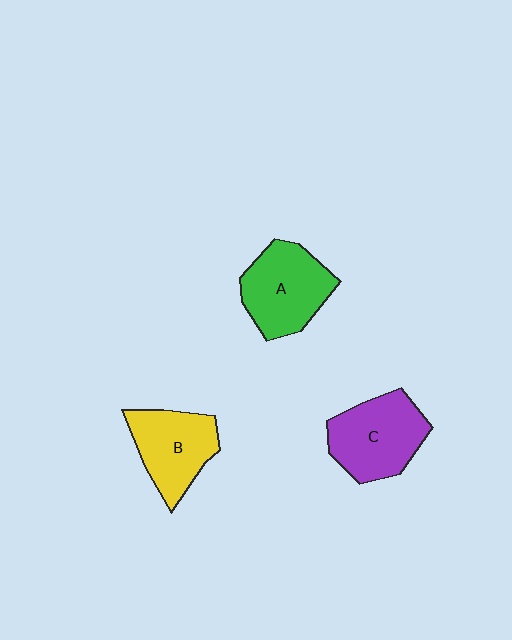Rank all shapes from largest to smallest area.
From largest to smallest: C (purple), A (green), B (yellow).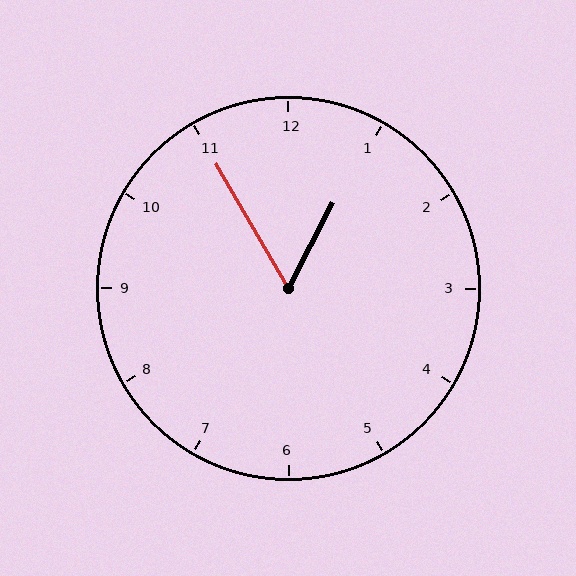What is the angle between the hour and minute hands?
Approximately 58 degrees.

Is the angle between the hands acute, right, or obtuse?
It is acute.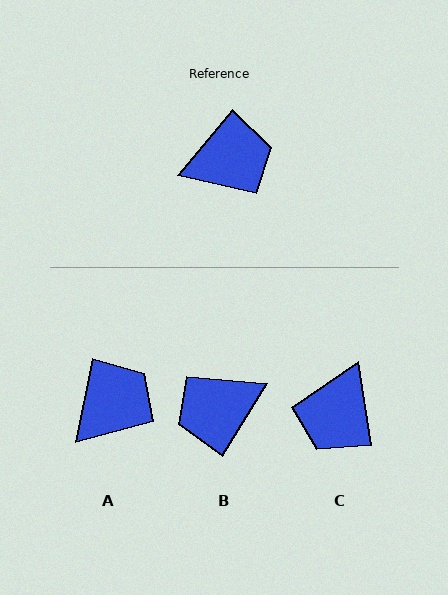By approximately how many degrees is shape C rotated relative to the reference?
Approximately 132 degrees clockwise.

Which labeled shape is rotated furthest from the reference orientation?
B, about 172 degrees away.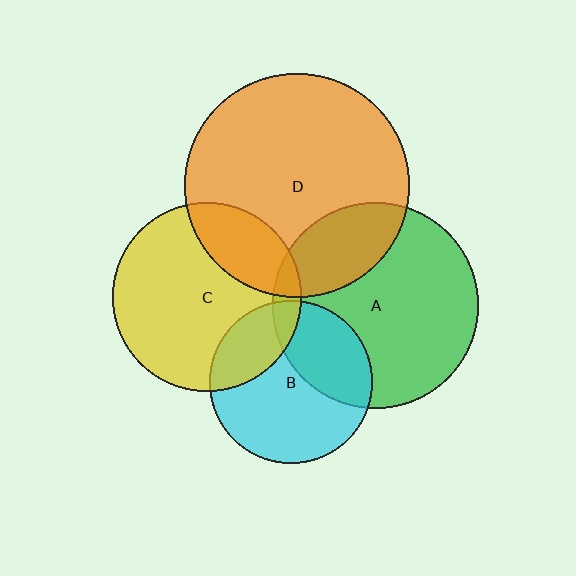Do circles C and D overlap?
Yes.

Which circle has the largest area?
Circle D (orange).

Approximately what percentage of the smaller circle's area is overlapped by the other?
Approximately 25%.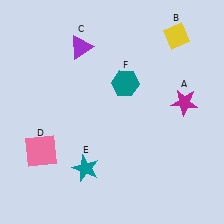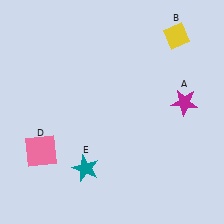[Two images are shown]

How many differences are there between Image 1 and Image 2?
There are 2 differences between the two images.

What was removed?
The teal hexagon (F), the purple triangle (C) were removed in Image 2.